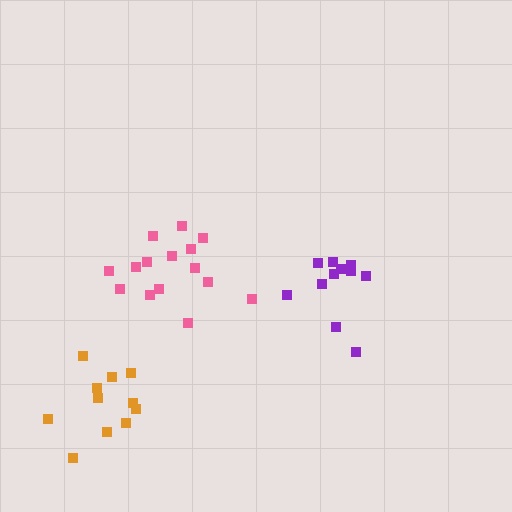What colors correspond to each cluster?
The clusters are colored: purple, pink, orange.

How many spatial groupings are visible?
There are 3 spatial groupings.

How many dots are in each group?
Group 1: 11 dots, Group 2: 15 dots, Group 3: 11 dots (37 total).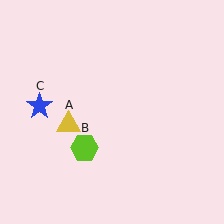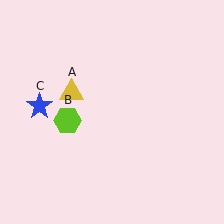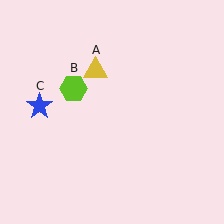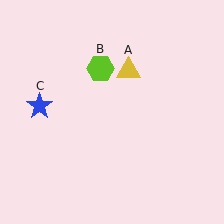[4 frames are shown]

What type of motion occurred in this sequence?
The yellow triangle (object A), lime hexagon (object B) rotated clockwise around the center of the scene.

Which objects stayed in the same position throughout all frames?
Blue star (object C) remained stationary.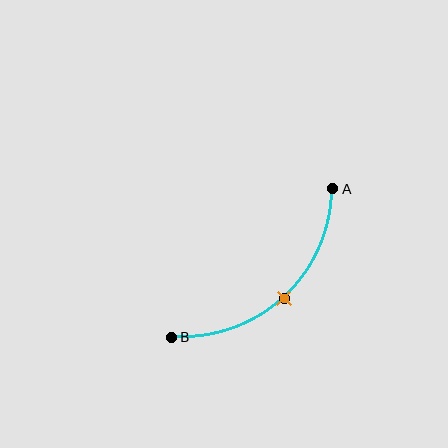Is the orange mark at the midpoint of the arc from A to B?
Yes. The orange mark lies on the arc at equal arc-length from both A and B — it is the arc midpoint.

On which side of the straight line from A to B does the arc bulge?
The arc bulges below and to the right of the straight line connecting A and B.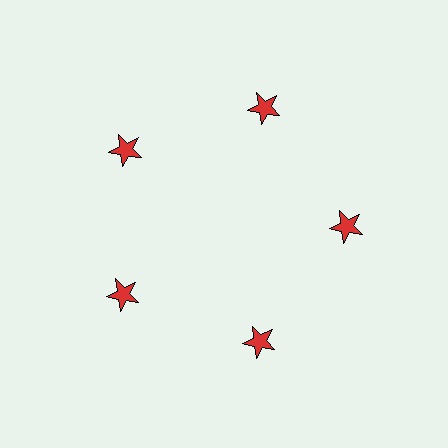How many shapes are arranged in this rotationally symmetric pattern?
There are 5 shapes, arranged in 5 groups of 1.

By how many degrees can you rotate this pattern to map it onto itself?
The pattern maps onto itself every 72 degrees of rotation.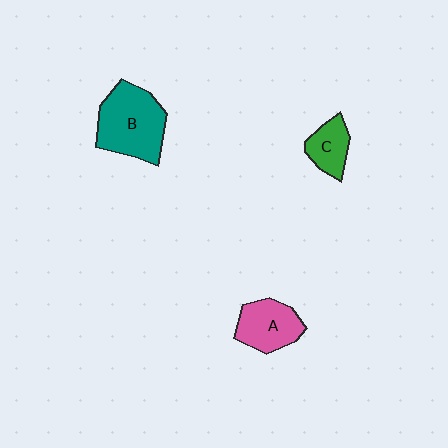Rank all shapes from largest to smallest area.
From largest to smallest: B (teal), A (pink), C (green).